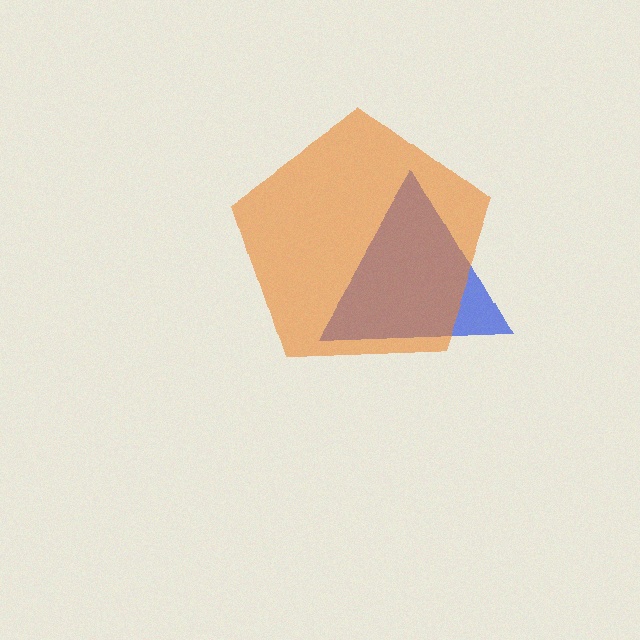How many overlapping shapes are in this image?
There are 2 overlapping shapes in the image.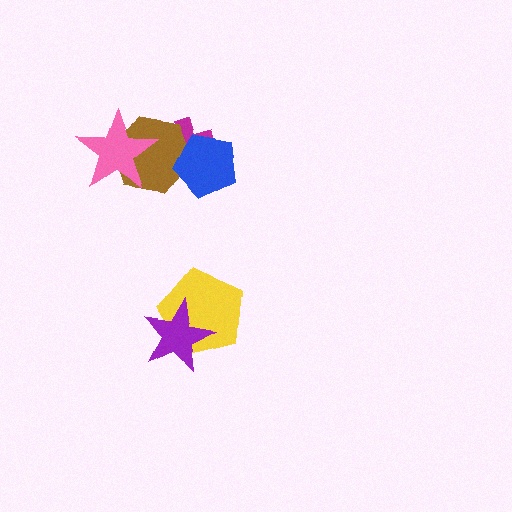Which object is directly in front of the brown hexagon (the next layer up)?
The blue pentagon is directly in front of the brown hexagon.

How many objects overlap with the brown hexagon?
3 objects overlap with the brown hexagon.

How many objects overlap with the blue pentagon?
2 objects overlap with the blue pentagon.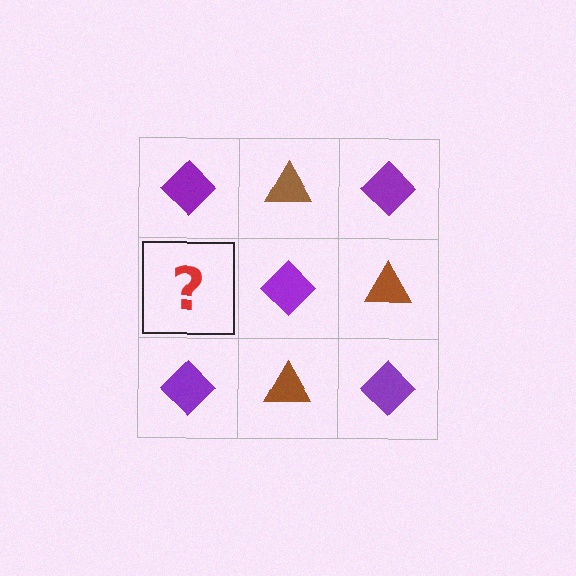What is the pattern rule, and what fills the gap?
The rule is that it alternates purple diamond and brown triangle in a checkerboard pattern. The gap should be filled with a brown triangle.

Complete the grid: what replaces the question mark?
The question mark should be replaced with a brown triangle.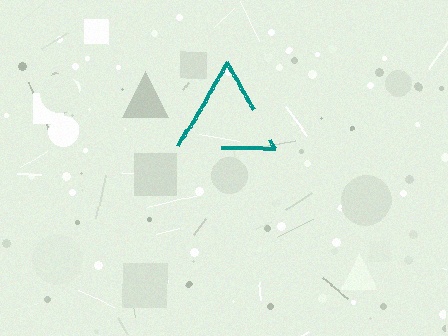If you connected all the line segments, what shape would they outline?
They would outline a triangle.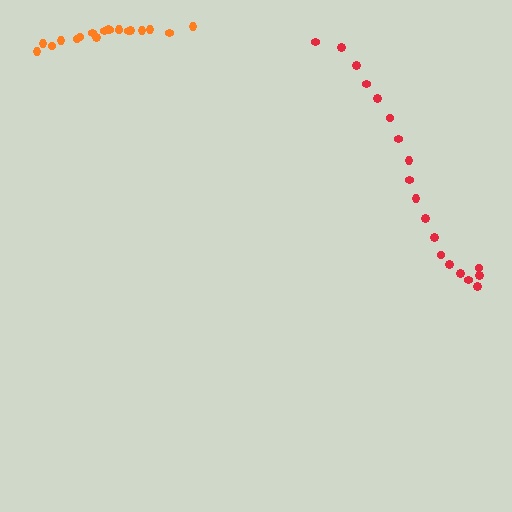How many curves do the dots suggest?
There are 2 distinct paths.